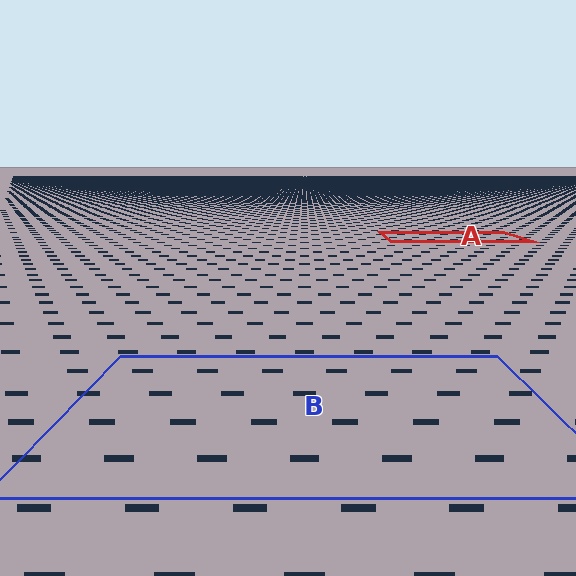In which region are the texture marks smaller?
The texture marks are smaller in region A, because it is farther away.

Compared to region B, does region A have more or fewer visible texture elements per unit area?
Region A has more texture elements per unit area — they are packed more densely because it is farther away.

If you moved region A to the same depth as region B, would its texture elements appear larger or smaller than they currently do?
They would appear larger. At a closer depth, the same texture elements are projected at a bigger on-screen size.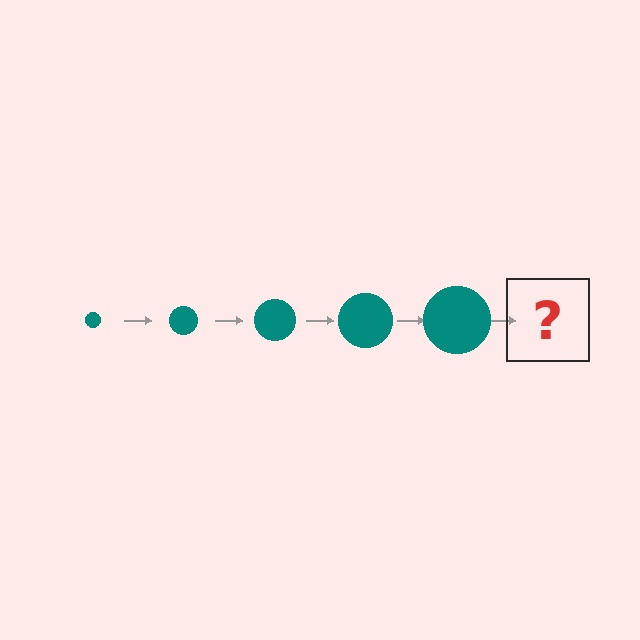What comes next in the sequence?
The next element should be a teal circle, larger than the previous one.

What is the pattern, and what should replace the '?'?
The pattern is that the circle gets progressively larger each step. The '?' should be a teal circle, larger than the previous one.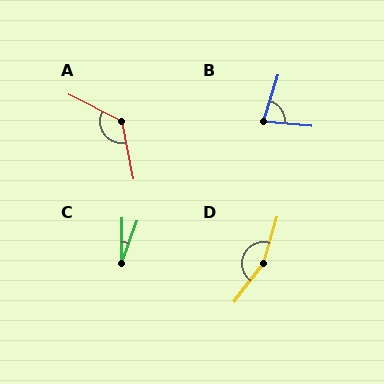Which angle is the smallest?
C, at approximately 20 degrees.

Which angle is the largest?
D, at approximately 159 degrees.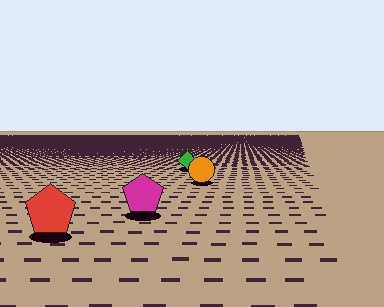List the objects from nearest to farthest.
From nearest to farthest: the red pentagon, the magenta pentagon, the orange circle, the green diamond.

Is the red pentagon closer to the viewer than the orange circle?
Yes. The red pentagon is closer — you can tell from the texture gradient: the ground texture is coarser near it.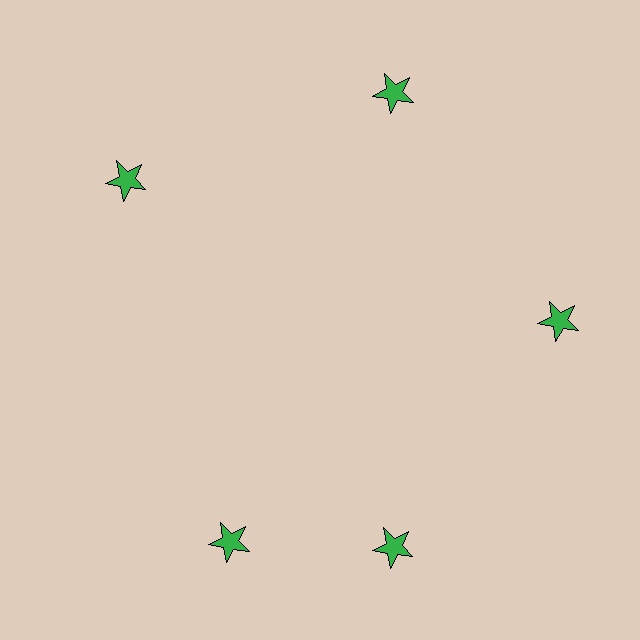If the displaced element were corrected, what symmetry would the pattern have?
It would have 5-fold rotational symmetry — the pattern would map onto itself every 72 degrees.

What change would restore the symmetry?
The symmetry would be restored by rotating it back into even spacing with its neighbors so that all 5 stars sit at equal angles and equal distance from the center.